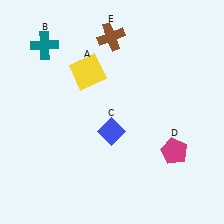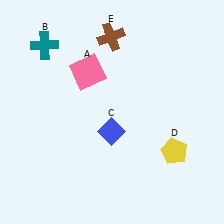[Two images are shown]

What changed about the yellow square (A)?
In Image 1, A is yellow. In Image 2, it changed to pink.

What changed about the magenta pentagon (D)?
In Image 1, D is magenta. In Image 2, it changed to yellow.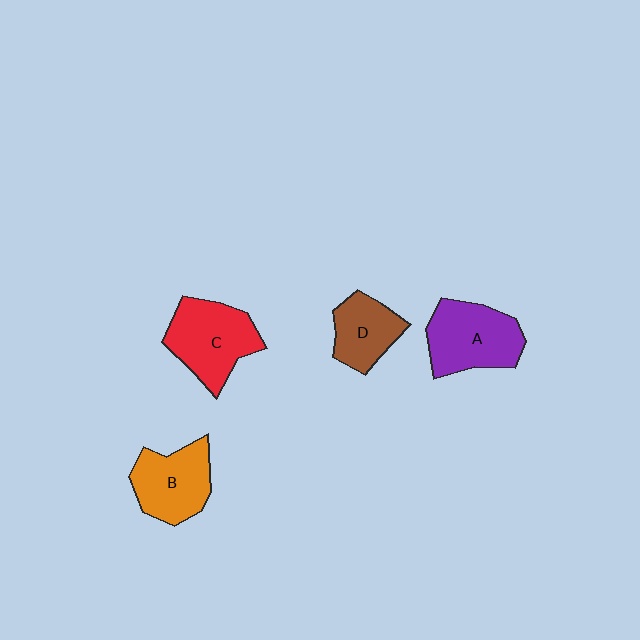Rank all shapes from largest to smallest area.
From largest to smallest: C (red), A (purple), B (orange), D (brown).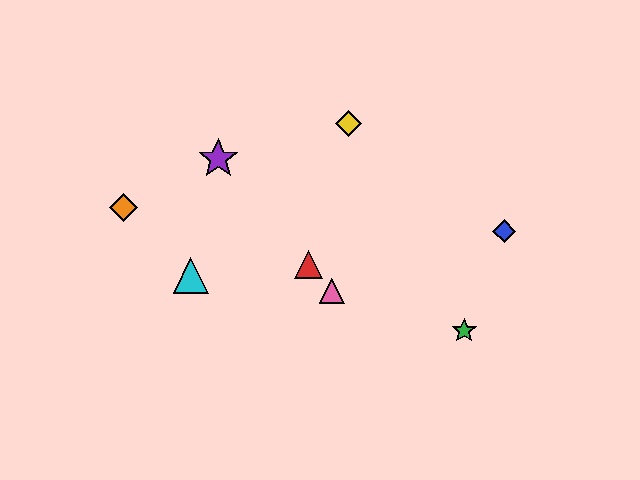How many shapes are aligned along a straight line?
3 shapes (the red triangle, the purple star, the pink triangle) are aligned along a straight line.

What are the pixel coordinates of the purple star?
The purple star is at (218, 159).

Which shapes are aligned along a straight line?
The red triangle, the purple star, the pink triangle are aligned along a straight line.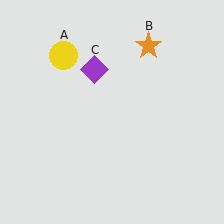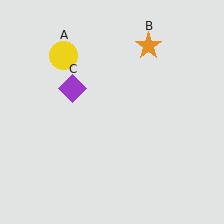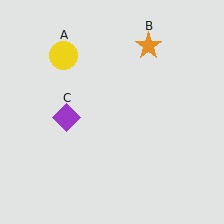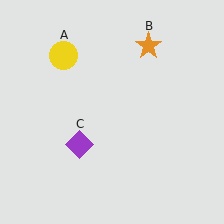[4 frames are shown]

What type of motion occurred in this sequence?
The purple diamond (object C) rotated counterclockwise around the center of the scene.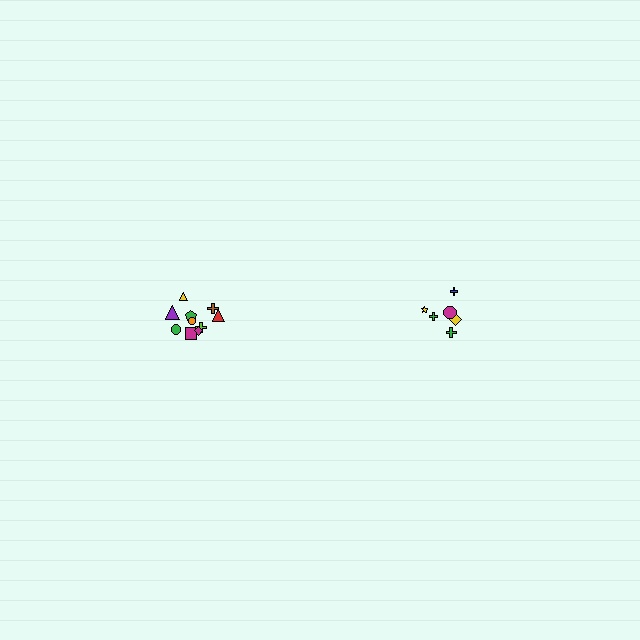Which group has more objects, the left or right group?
The left group.